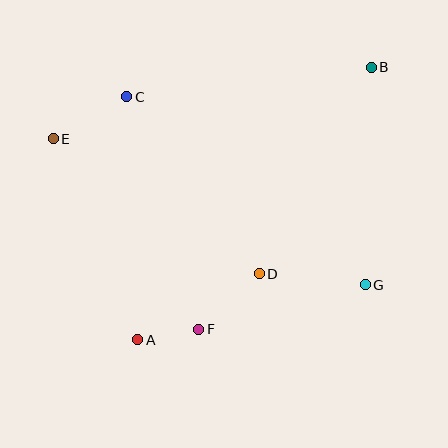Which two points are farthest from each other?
Points A and B are farthest from each other.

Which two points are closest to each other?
Points A and F are closest to each other.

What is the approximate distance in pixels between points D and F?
The distance between D and F is approximately 82 pixels.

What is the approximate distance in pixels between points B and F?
The distance between B and F is approximately 314 pixels.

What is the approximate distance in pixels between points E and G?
The distance between E and G is approximately 345 pixels.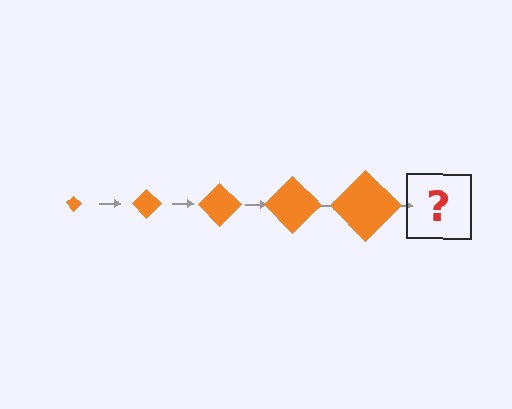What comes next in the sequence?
The next element should be an orange diamond, larger than the previous one.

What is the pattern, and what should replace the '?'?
The pattern is that the diamond gets progressively larger each step. The '?' should be an orange diamond, larger than the previous one.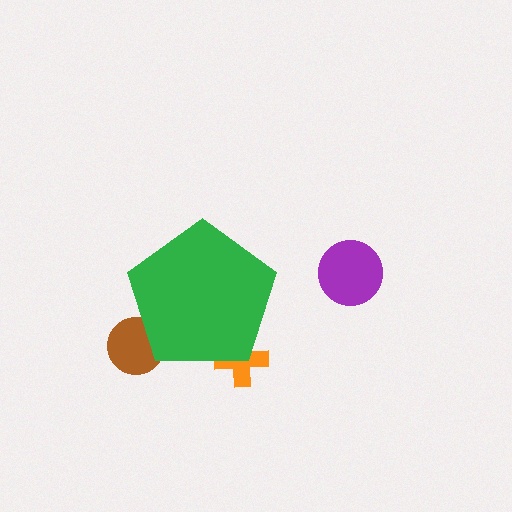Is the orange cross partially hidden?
Yes, the orange cross is partially hidden behind the green pentagon.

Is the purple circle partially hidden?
No, the purple circle is fully visible.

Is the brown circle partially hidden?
Yes, the brown circle is partially hidden behind the green pentagon.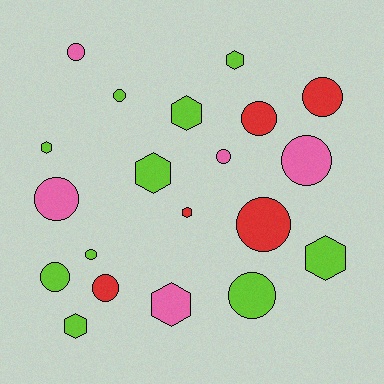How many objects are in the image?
There are 20 objects.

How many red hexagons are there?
There is 1 red hexagon.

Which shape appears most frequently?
Circle, with 12 objects.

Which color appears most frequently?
Lime, with 10 objects.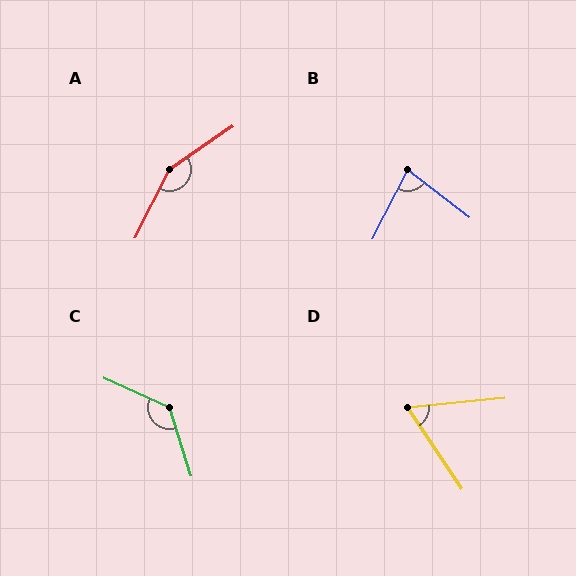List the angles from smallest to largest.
D (62°), B (80°), C (132°), A (151°).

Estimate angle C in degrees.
Approximately 132 degrees.